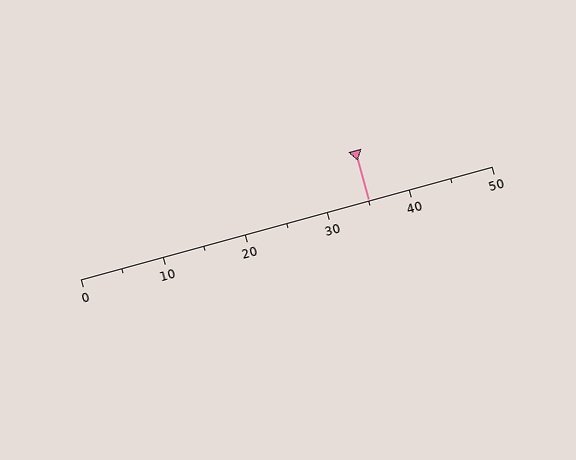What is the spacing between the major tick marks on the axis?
The major ticks are spaced 10 apart.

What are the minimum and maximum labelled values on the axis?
The axis runs from 0 to 50.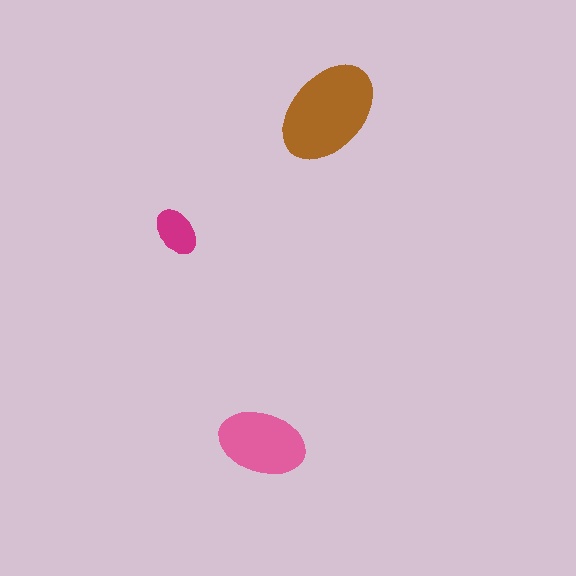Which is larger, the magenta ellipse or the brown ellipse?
The brown one.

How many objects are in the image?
There are 3 objects in the image.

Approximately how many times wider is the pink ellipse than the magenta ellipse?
About 2 times wider.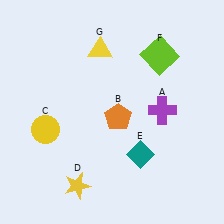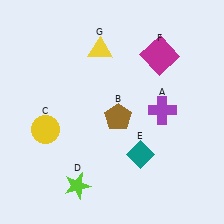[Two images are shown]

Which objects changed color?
B changed from orange to brown. D changed from yellow to lime. F changed from lime to magenta.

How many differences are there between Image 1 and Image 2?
There are 3 differences between the two images.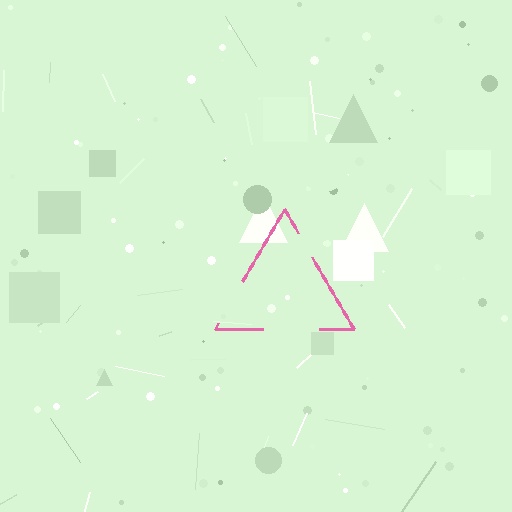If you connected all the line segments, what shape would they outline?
They would outline a triangle.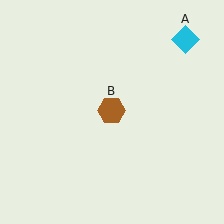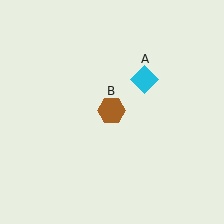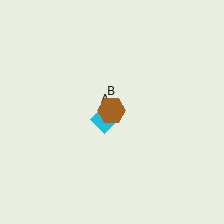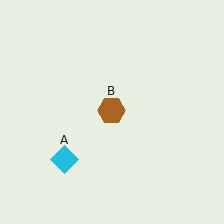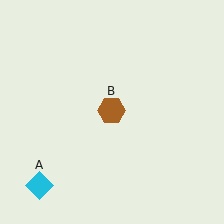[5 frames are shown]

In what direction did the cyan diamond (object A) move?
The cyan diamond (object A) moved down and to the left.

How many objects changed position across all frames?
1 object changed position: cyan diamond (object A).